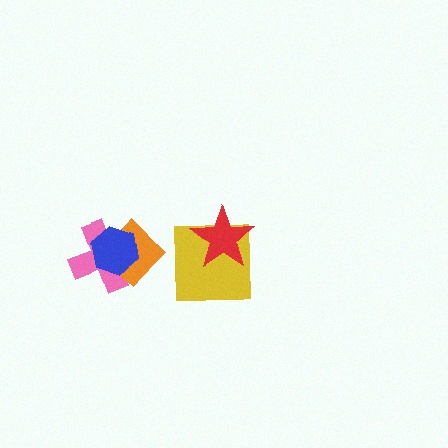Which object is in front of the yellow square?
The red star is in front of the yellow square.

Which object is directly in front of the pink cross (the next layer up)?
The orange diamond is directly in front of the pink cross.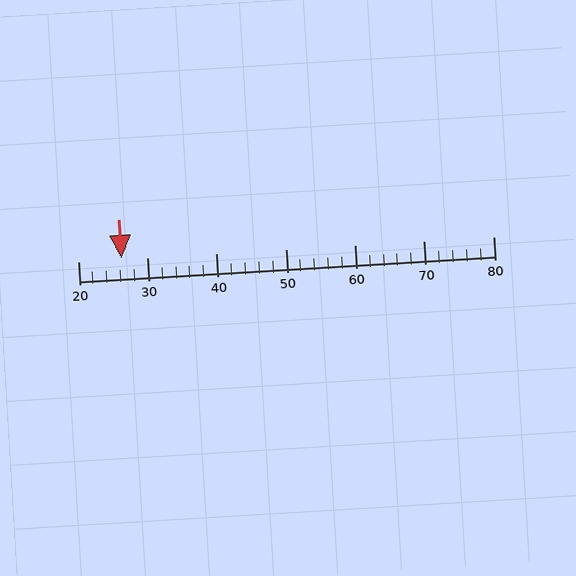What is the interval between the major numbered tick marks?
The major tick marks are spaced 10 units apart.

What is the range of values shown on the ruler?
The ruler shows values from 20 to 80.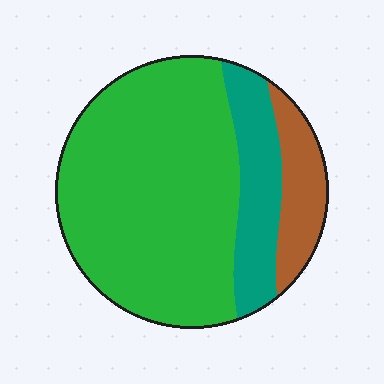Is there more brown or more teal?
Teal.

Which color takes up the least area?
Brown, at roughly 15%.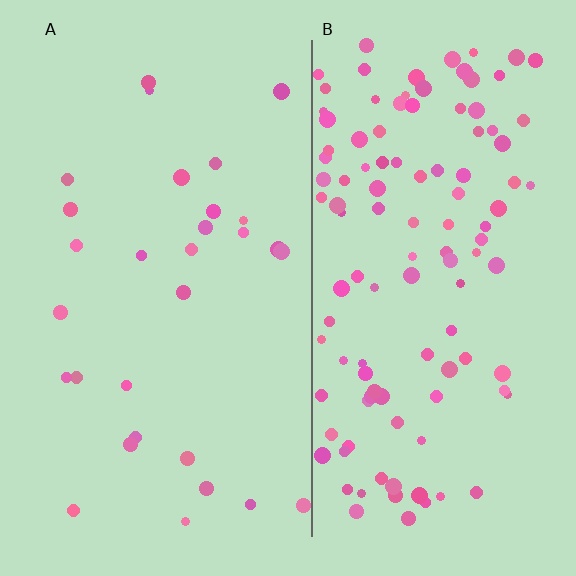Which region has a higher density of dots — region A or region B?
B (the right).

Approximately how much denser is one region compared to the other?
Approximately 4.0× — region B over region A.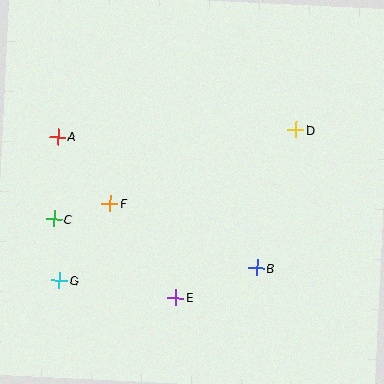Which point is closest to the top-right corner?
Point D is closest to the top-right corner.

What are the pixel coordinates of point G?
Point G is at (59, 281).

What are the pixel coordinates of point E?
Point E is at (176, 298).